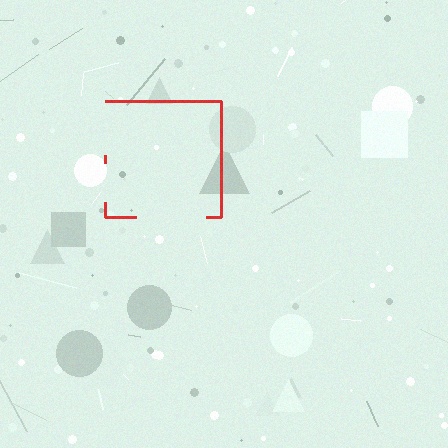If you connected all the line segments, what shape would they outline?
They would outline a square.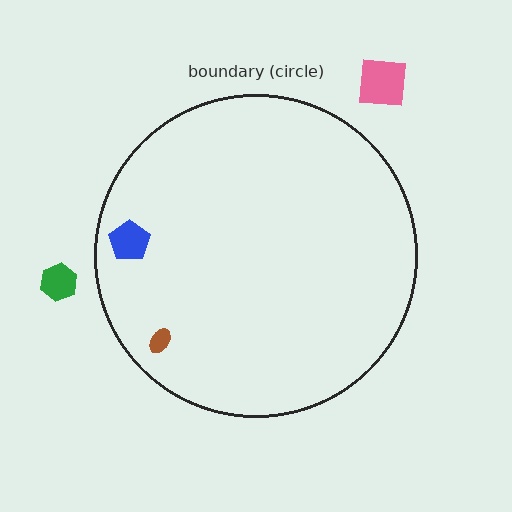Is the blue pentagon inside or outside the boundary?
Inside.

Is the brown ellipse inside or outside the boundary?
Inside.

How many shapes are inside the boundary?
2 inside, 2 outside.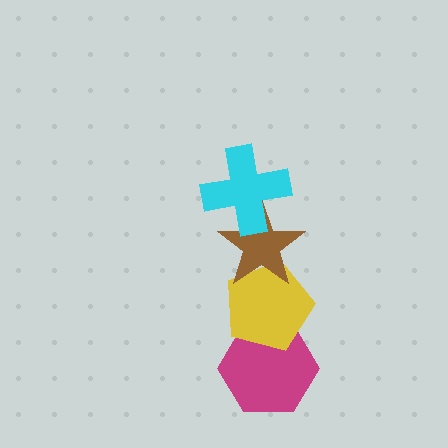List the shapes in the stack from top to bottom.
From top to bottom: the cyan cross, the brown star, the yellow pentagon, the magenta hexagon.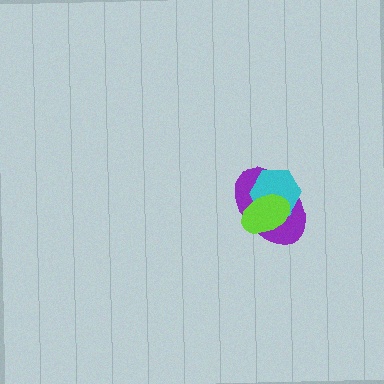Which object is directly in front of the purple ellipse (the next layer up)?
The cyan hexagon is directly in front of the purple ellipse.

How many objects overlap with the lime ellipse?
2 objects overlap with the lime ellipse.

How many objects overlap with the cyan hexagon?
2 objects overlap with the cyan hexagon.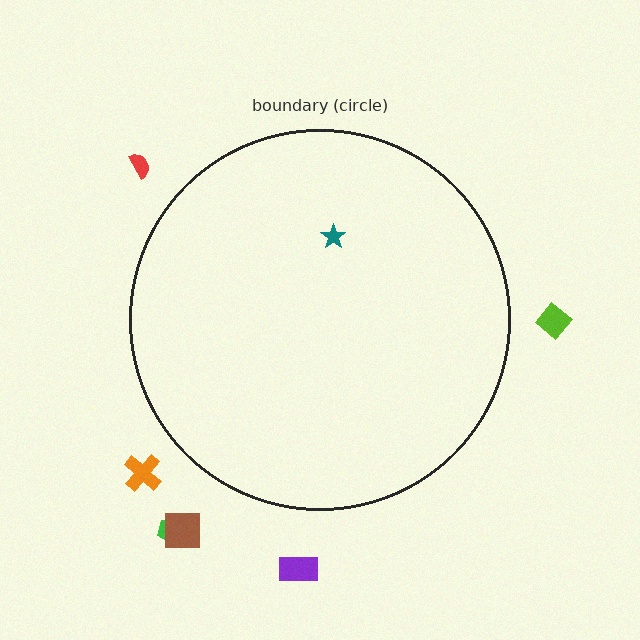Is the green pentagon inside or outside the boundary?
Outside.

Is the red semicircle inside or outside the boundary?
Outside.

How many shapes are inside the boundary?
1 inside, 6 outside.